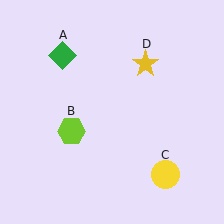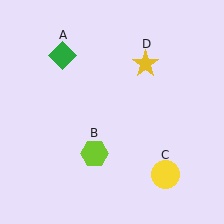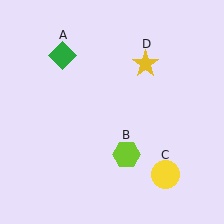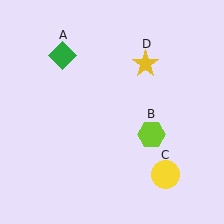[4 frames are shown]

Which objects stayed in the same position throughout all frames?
Green diamond (object A) and yellow circle (object C) and yellow star (object D) remained stationary.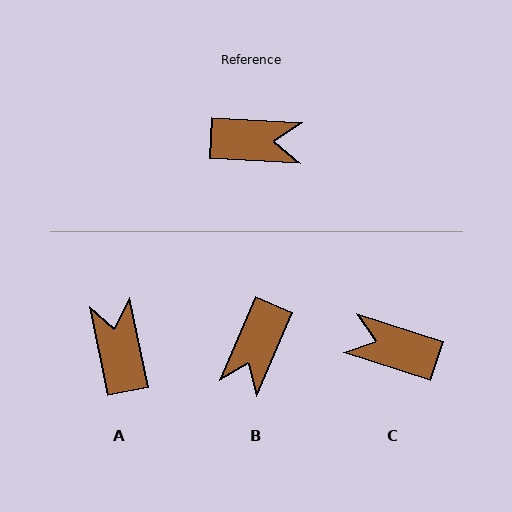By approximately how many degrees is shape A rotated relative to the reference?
Approximately 105 degrees counter-clockwise.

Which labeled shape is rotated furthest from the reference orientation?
C, about 165 degrees away.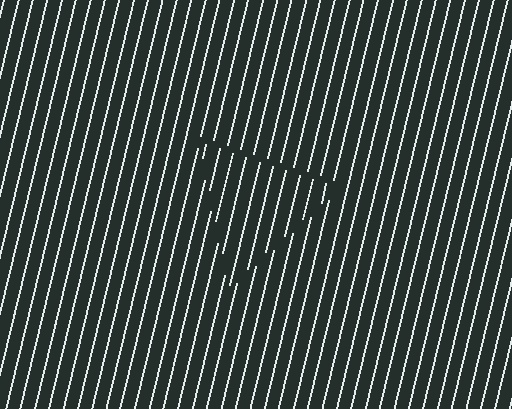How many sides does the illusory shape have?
3 sides — the line-ends trace a triangle.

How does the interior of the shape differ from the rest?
The interior of the shape contains the same grating, shifted by half a period — the contour is defined by the phase discontinuity where line-ends from the inner and outer gratings abut.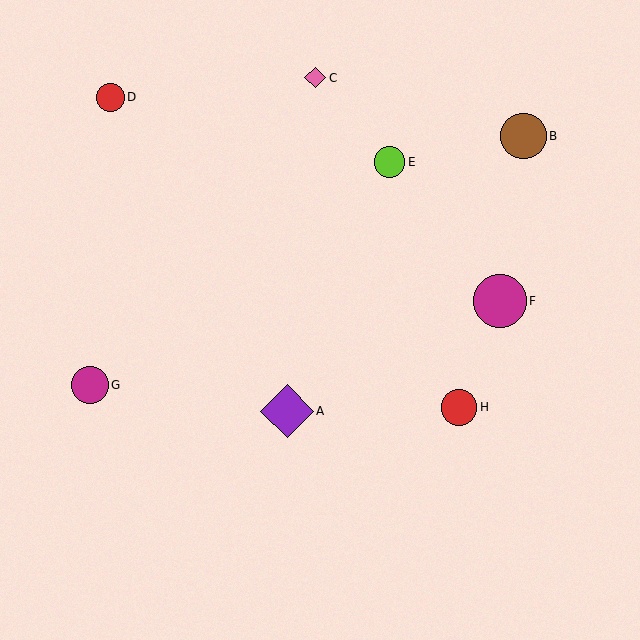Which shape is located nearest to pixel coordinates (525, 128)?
The brown circle (labeled B) at (523, 136) is nearest to that location.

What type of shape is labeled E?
Shape E is a lime circle.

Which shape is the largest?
The magenta circle (labeled F) is the largest.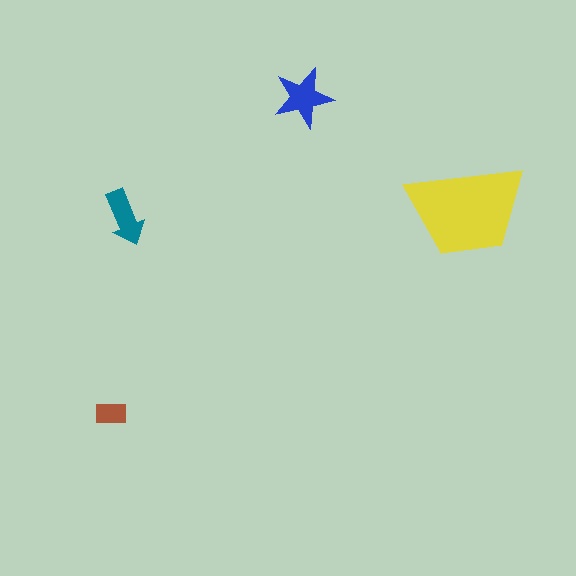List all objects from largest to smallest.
The yellow trapezoid, the blue star, the teal arrow, the brown rectangle.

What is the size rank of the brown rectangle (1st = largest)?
4th.